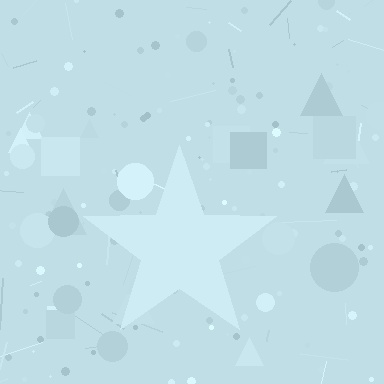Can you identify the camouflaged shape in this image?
The camouflaged shape is a star.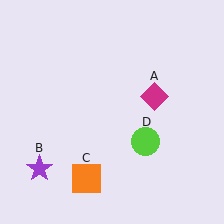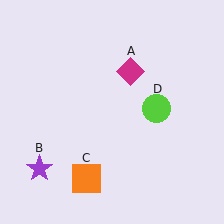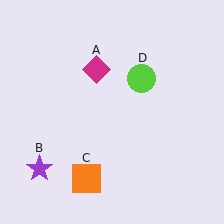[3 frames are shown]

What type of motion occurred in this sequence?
The magenta diamond (object A), lime circle (object D) rotated counterclockwise around the center of the scene.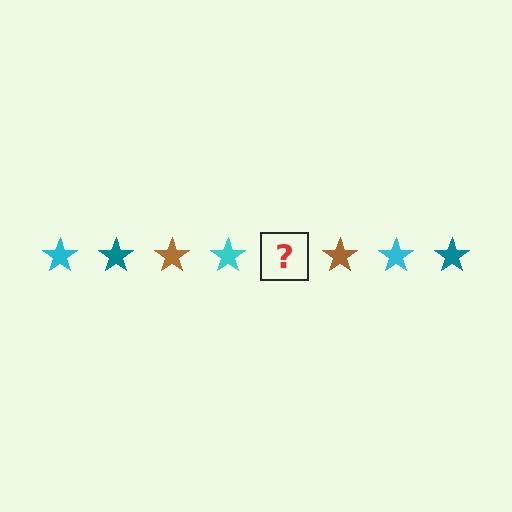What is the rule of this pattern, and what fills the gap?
The rule is that the pattern cycles through cyan, teal, brown stars. The gap should be filled with a teal star.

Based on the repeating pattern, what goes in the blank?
The blank should be a teal star.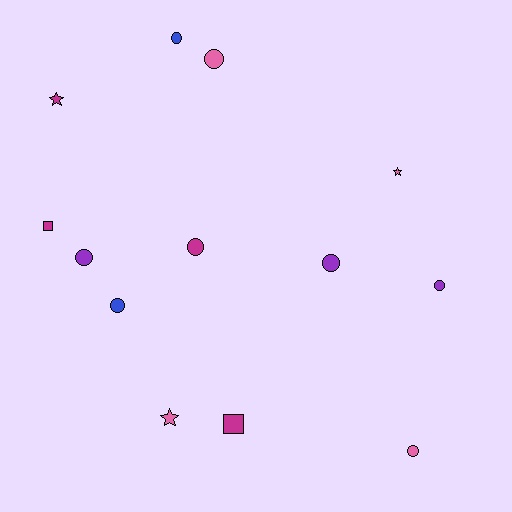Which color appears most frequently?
Pink, with 4 objects.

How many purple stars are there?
There are no purple stars.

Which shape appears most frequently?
Circle, with 8 objects.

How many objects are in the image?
There are 13 objects.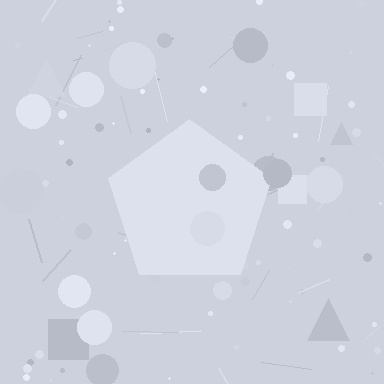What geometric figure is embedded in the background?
A pentagon is embedded in the background.